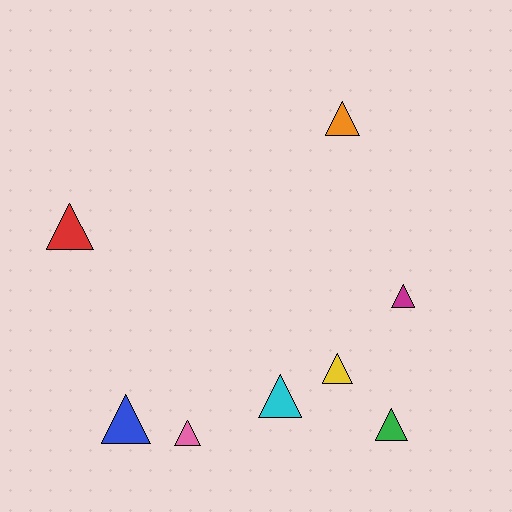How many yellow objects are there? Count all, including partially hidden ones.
There is 1 yellow object.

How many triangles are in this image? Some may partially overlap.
There are 8 triangles.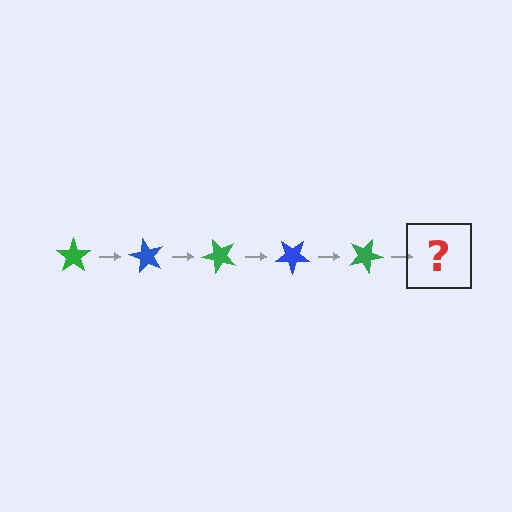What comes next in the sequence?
The next element should be a blue star, rotated 300 degrees from the start.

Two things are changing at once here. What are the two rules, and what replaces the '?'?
The two rules are that it rotates 60 degrees each step and the color cycles through green and blue. The '?' should be a blue star, rotated 300 degrees from the start.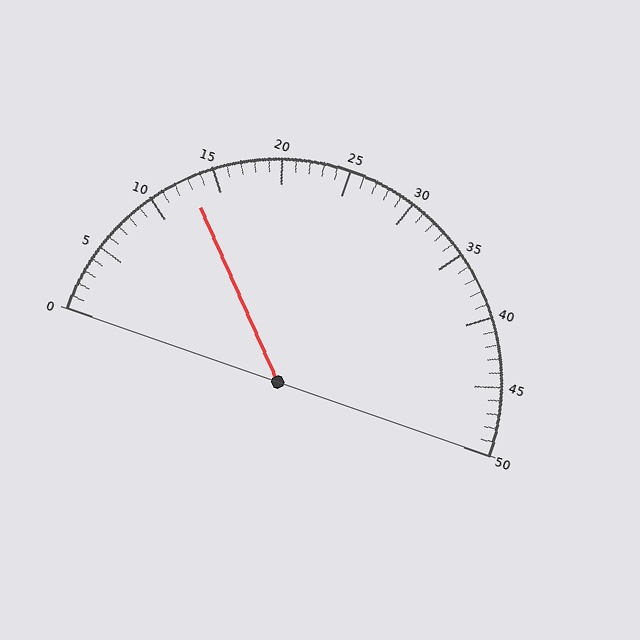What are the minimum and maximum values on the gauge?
The gauge ranges from 0 to 50.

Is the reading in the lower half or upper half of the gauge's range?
The reading is in the lower half of the range (0 to 50).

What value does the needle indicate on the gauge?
The needle indicates approximately 13.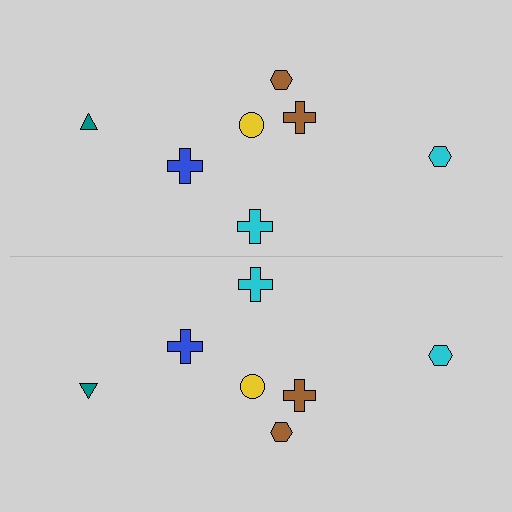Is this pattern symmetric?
Yes, this pattern has bilateral (reflection) symmetry.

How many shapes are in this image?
There are 14 shapes in this image.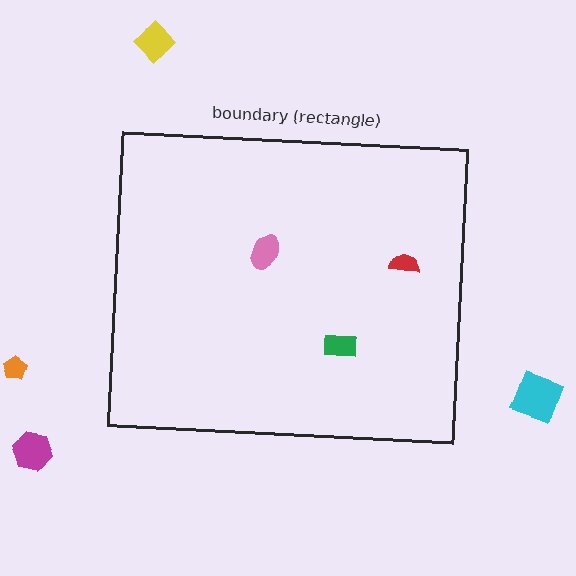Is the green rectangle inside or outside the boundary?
Inside.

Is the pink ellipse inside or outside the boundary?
Inside.